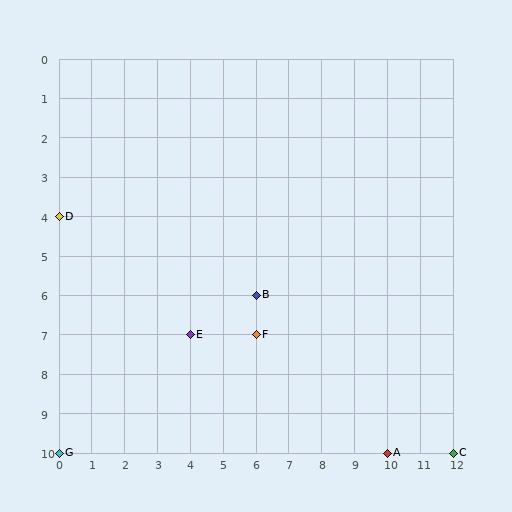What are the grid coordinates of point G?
Point G is at grid coordinates (0, 10).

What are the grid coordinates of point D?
Point D is at grid coordinates (0, 4).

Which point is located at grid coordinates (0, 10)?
Point G is at (0, 10).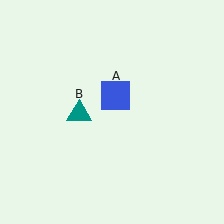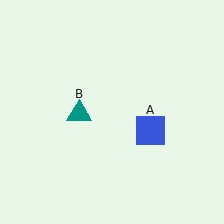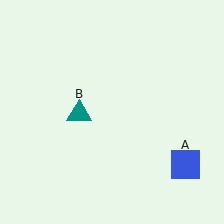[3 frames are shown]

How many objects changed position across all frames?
1 object changed position: blue square (object A).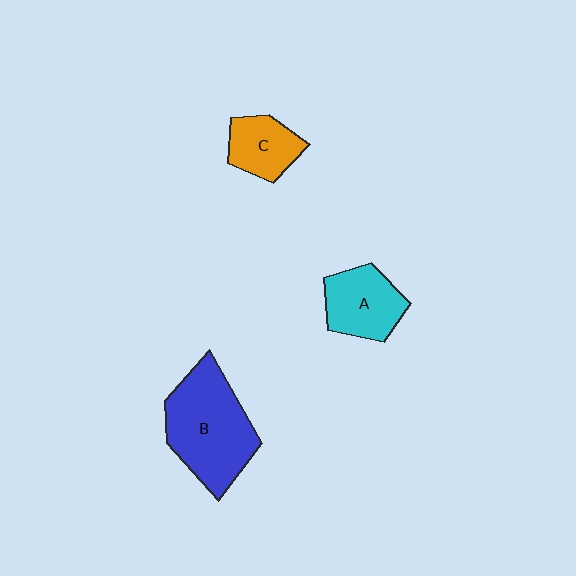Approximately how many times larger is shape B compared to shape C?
Approximately 2.2 times.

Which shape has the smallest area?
Shape C (orange).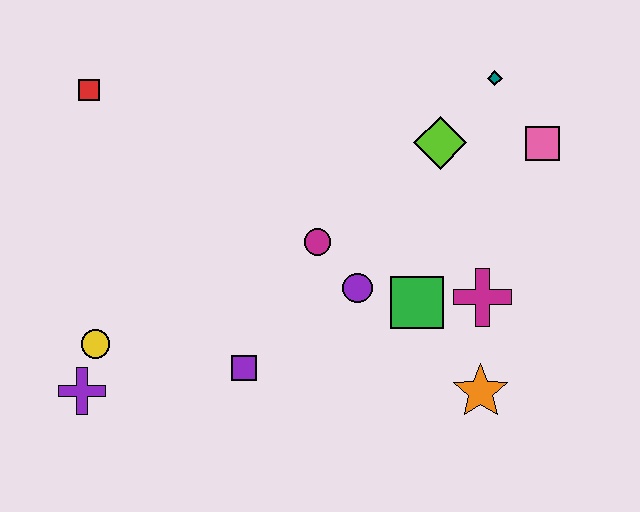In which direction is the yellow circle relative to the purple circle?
The yellow circle is to the left of the purple circle.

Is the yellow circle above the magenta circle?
No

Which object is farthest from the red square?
The orange star is farthest from the red square.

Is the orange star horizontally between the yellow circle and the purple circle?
No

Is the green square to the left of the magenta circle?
No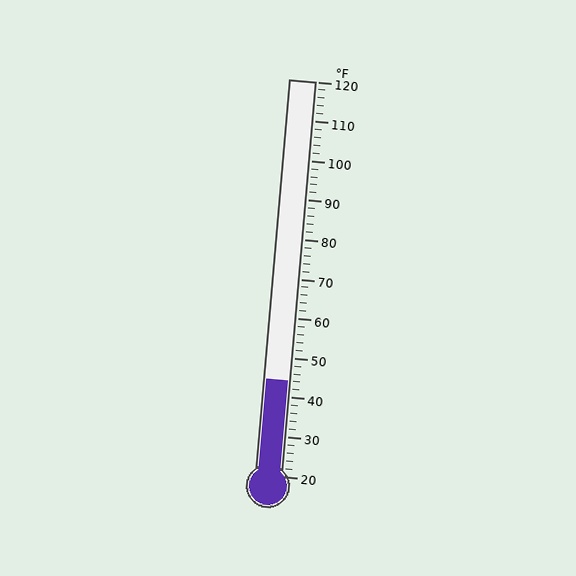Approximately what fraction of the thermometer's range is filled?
The thermometer is filled to approximately 25% of its range.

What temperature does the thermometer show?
The thermometer shows approximately 44°F.